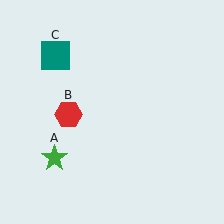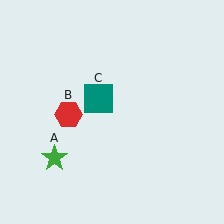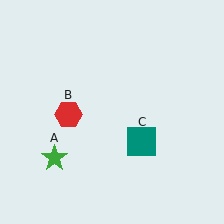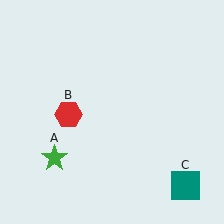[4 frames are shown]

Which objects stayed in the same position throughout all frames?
Green star (object A) and red hexagon (object B) remained stationary.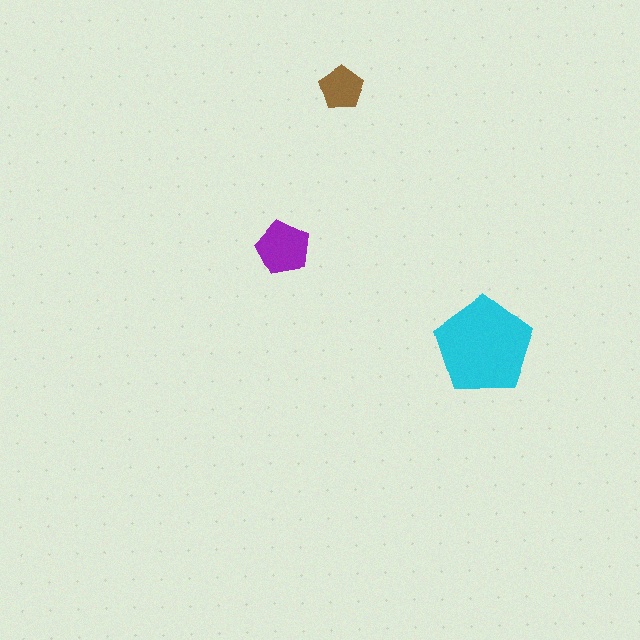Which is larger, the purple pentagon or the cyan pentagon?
The cyan one.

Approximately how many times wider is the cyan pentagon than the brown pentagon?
About 2 times wider.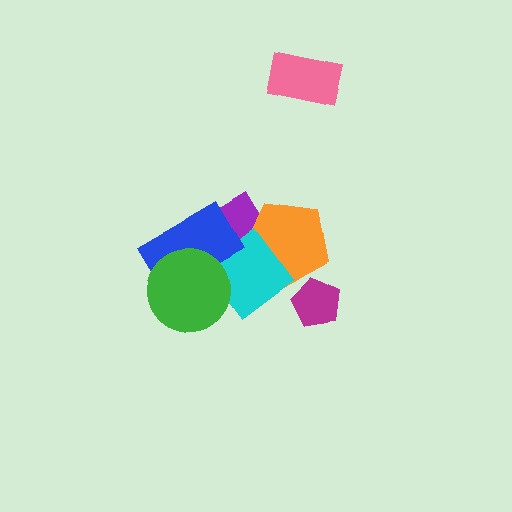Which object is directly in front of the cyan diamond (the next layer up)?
The blue rectangle is directly in front of the cyan diamond.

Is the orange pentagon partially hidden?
Yes, it is partially covered by another shape.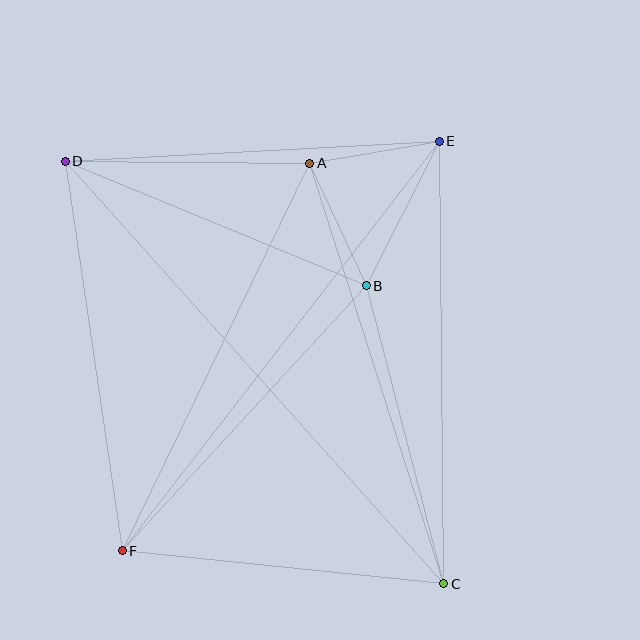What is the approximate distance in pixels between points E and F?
The distance between E and F is approximately 518 pixels.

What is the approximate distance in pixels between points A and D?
The distance between A and D is approximately 245 pixels.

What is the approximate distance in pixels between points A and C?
The distance between A and C is approximately 442 pixels.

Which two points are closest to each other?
Points A and E are closest to each other.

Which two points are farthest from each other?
Points C and D are farthest from each other.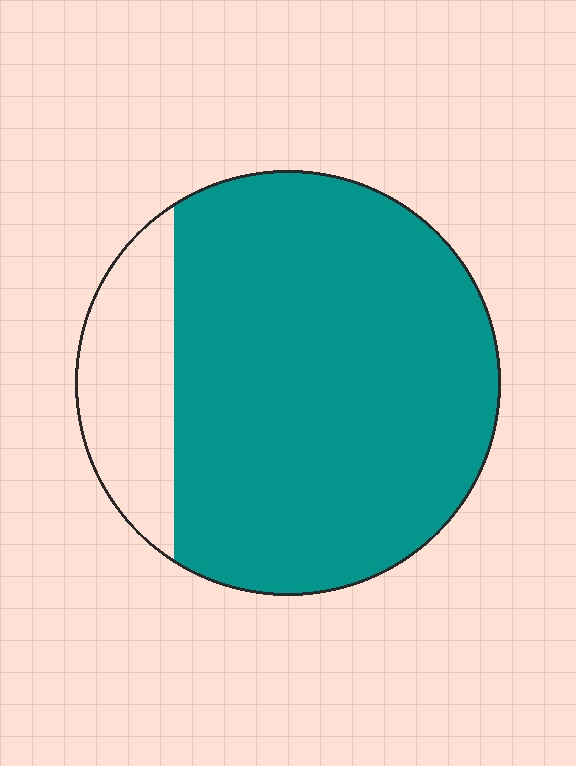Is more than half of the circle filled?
Yes.